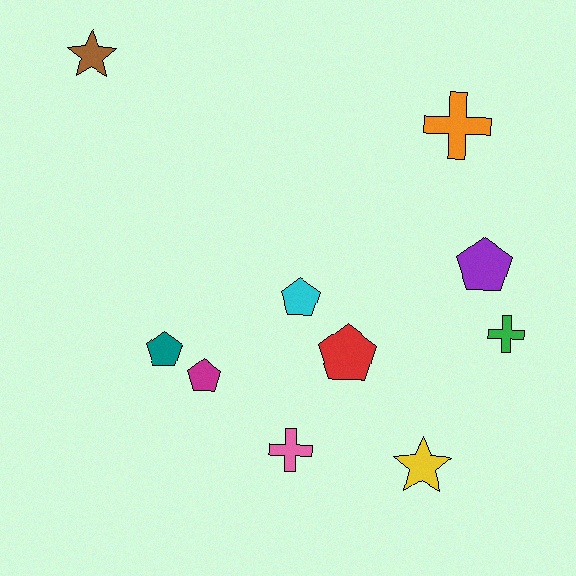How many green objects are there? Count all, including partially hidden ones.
There is 1 green object.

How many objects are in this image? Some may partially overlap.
There are 10 objects.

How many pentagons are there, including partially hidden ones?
There are 5 pentagons.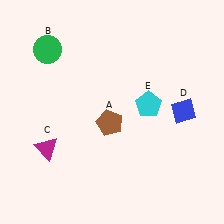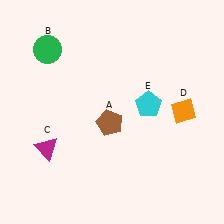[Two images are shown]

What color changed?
The diamond (D) changed from blue in Image 1 to orange in Image 2.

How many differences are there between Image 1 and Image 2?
There is 1 difference between the two images.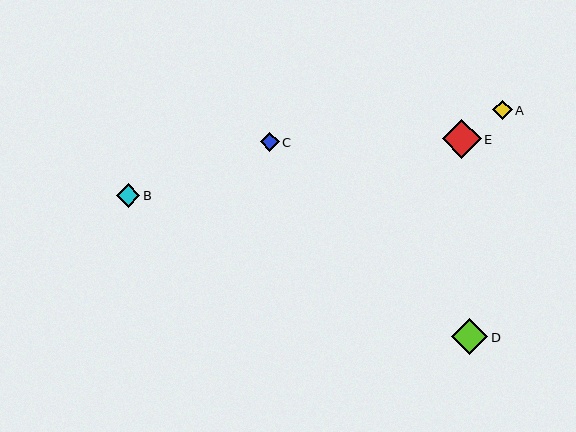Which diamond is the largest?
Diamond E is the largest with a size of approximately 39 pixels.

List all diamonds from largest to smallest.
From largest to smallest: E, D, B, A, C.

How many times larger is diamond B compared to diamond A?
Diamond B is approximately 1.2 times the size of diamond A.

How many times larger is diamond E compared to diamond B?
Diamond E is approximately 1.7 times the size of diamond B.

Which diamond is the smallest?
Diamond C is the smallest with a size of approximately 19 pixels.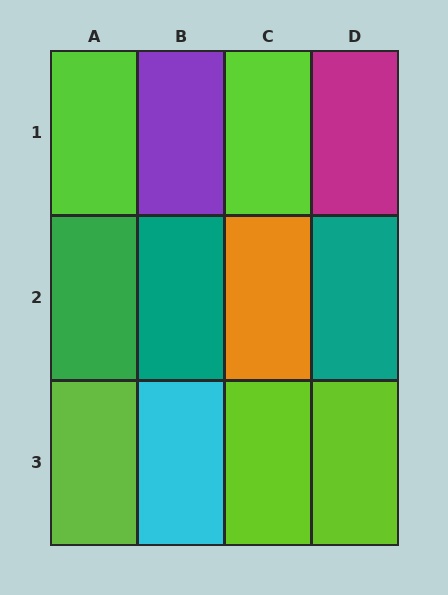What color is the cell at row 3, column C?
Lime.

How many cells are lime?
5 cells are lime.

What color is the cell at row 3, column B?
Cyan.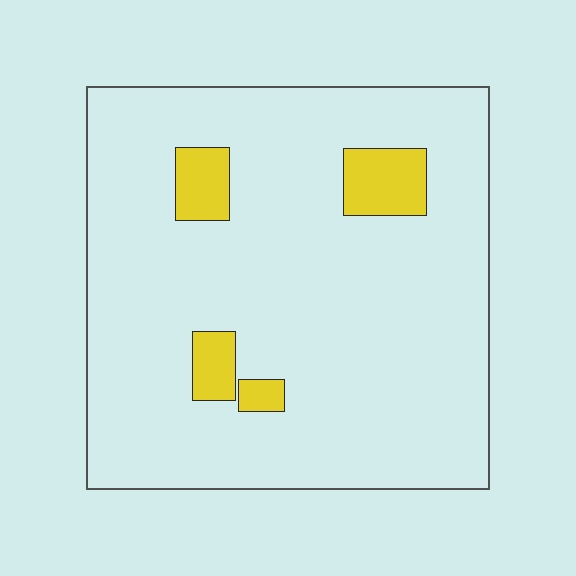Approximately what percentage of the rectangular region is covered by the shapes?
Approximately 10%.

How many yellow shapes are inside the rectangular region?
4.